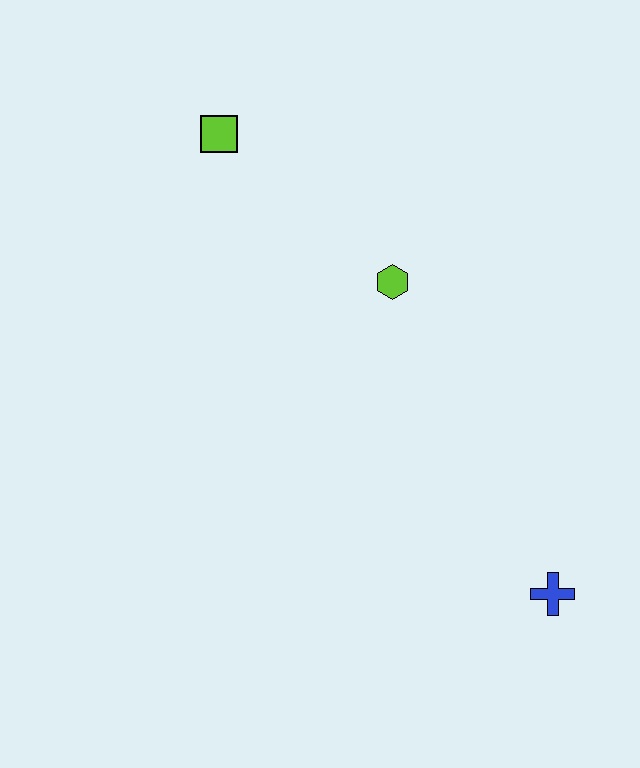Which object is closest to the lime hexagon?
The lime square is closest to the lime hexagon.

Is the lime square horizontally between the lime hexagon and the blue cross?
No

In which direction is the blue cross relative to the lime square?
The blue cross is below the lime square.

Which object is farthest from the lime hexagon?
The blue cross is farthest from the lime hexagon.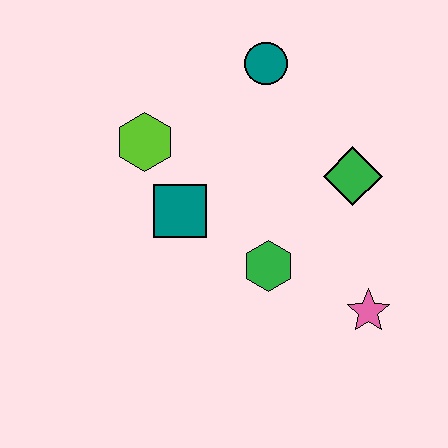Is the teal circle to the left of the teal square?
No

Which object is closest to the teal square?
The lime hexagon is closest to the teal square.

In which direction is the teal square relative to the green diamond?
The teal square is to the left of the green diamond.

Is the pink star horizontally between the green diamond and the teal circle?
No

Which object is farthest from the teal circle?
The pink star is farthest from the teal circle.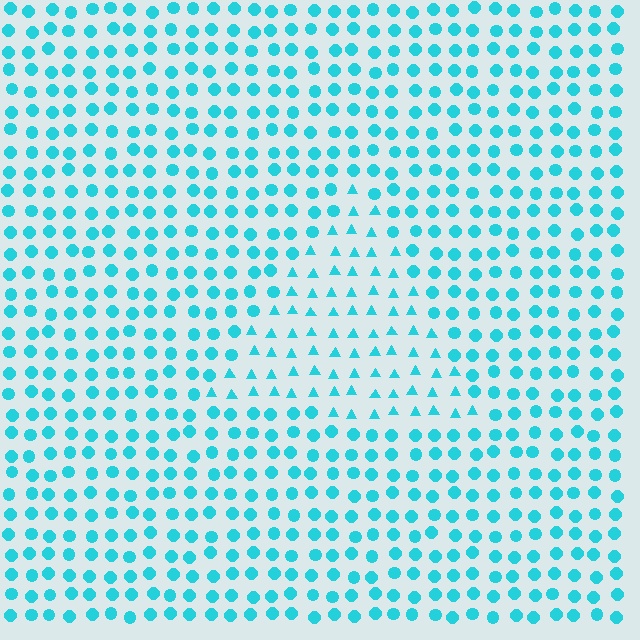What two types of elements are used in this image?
The image uses triangles inside the triangle region and circles outside it.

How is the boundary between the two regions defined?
The boundary is defined by a change in element shape: triangles inside vs. circles outside. All elements share the same color and spacing.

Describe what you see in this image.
The image is filled with small cyan elements arranged in a uniform grid. A triangle-shaped region contains triangles, while the surrounding area contains circles. The boundary is defined purely by the change in element shape.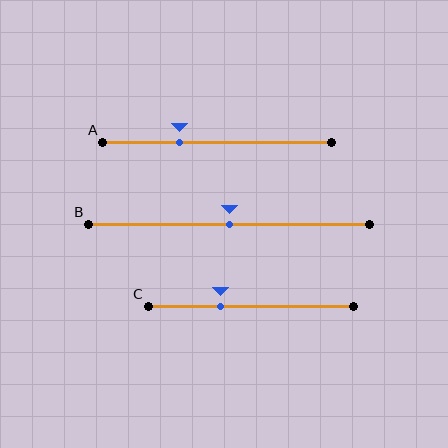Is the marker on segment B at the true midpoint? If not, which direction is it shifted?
Yes, the marker on segment B is at the true midpoint.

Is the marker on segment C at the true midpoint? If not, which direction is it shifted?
No, the marker on segment C is shifted to the left by about 15% of the segment length.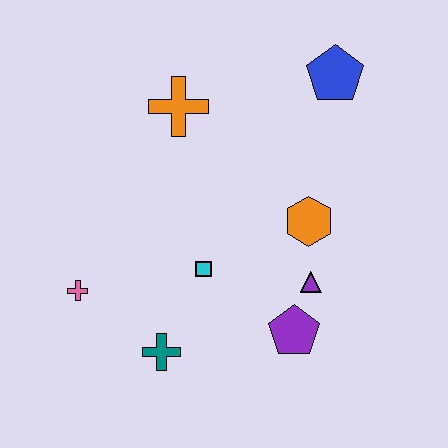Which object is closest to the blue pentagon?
The orange hexagon is closest to the blue pentagon.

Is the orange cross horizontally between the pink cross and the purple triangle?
Yes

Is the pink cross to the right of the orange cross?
No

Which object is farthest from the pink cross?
The blue pentagon is farthest from the pink cross.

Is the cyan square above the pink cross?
Yes